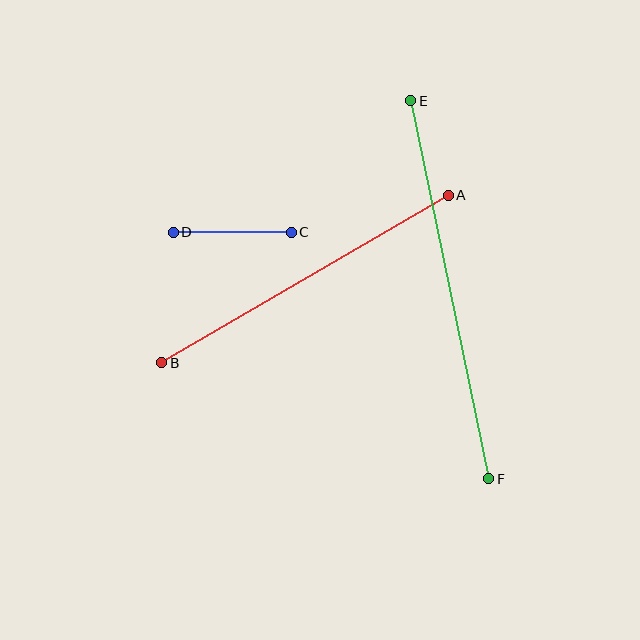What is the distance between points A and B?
The distance is approximately 332 pixels.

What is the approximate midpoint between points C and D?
The midpoint is at approximately (232, 232) pixels.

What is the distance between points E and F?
The distance is approximately 386 pixels.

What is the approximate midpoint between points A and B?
The midpoint is at approximately (305, 279) pixels.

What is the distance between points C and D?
The distance is approximately 118 pixels.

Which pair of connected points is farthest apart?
Points E and F are farthest apart.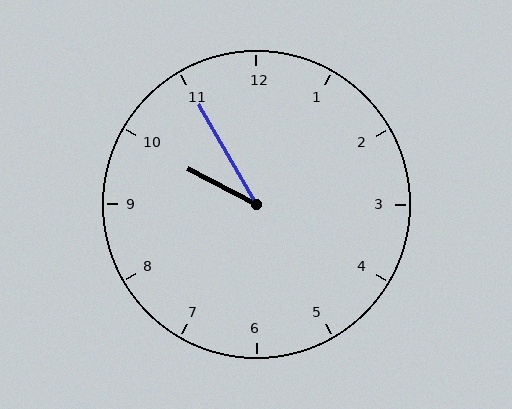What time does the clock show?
9:55.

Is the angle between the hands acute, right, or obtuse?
It is acute.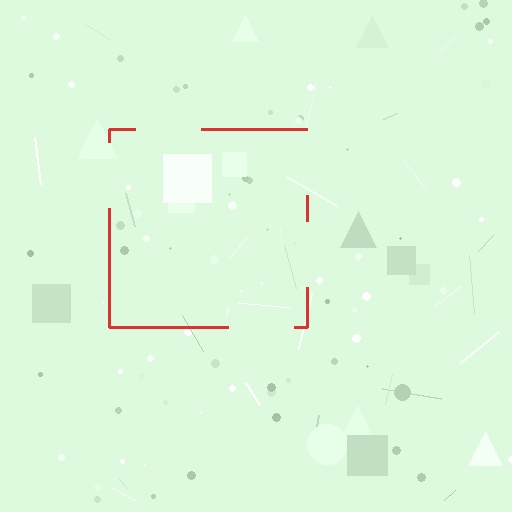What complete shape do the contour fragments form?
The contour fragments form a square.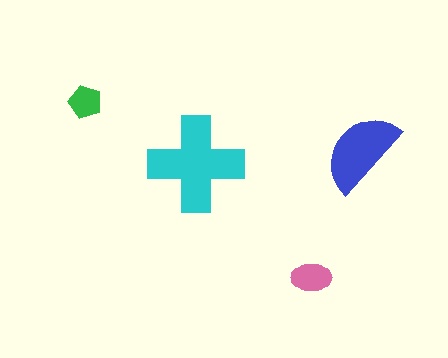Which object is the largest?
The cyan cross.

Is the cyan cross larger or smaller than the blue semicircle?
Larger.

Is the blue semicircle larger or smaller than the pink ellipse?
Larger.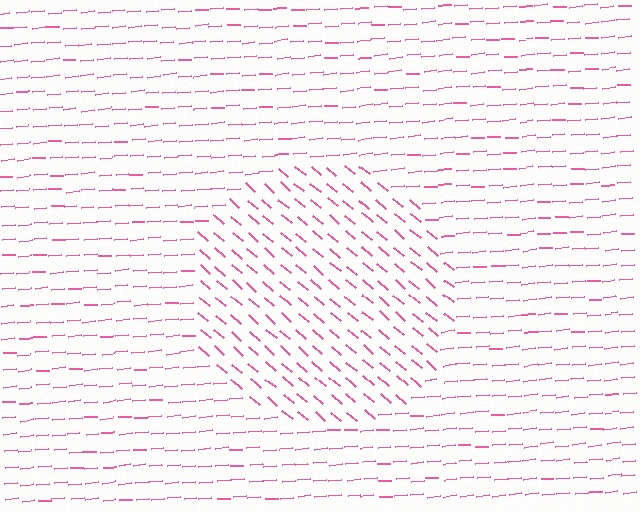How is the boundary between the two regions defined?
The boundary is defined purely by a change in line orientation (approximately 45 degrees difference). All lines are the same color and thickness.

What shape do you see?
I see a circle.